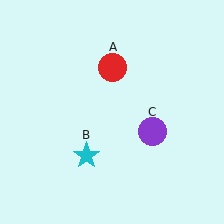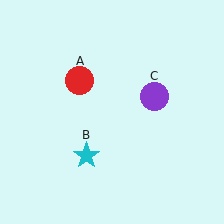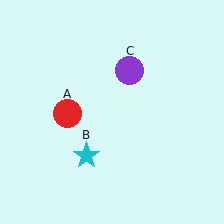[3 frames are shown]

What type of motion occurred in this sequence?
The red circle (object A), purple circle (object C) rotated counterclockwise around the center of the scene.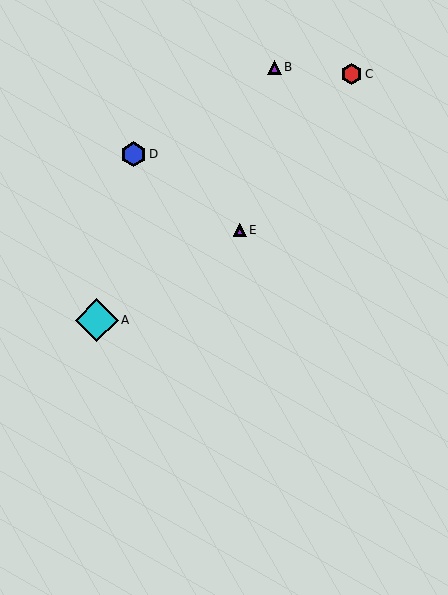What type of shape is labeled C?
Shape C is a red hexagon.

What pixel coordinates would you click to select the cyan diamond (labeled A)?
Click at (97, 320) to select the cyan diamond A.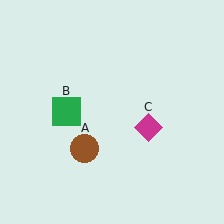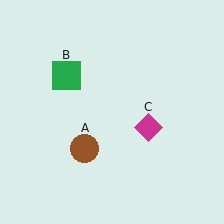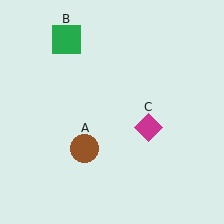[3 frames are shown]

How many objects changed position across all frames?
1 object changed position: green square (object B).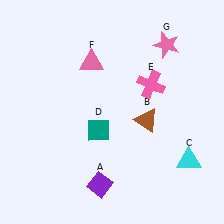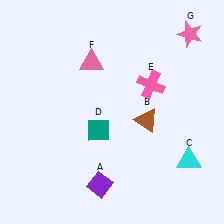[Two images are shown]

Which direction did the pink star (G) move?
The pink star (G) moved right.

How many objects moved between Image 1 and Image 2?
1 object moved between the two images.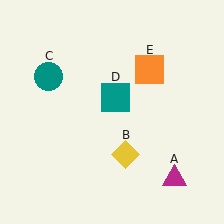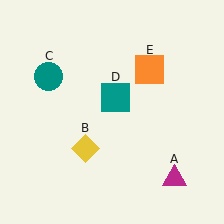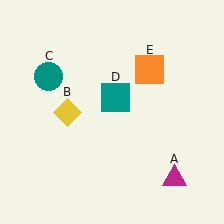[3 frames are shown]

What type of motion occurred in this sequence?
The yellow diamond (object B) rotated clockwise around the center of the scene.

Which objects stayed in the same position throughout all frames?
Magenta triangle (object A) and teal circle (object C) and teal square (object D) and orange square (object E) remained stationary.